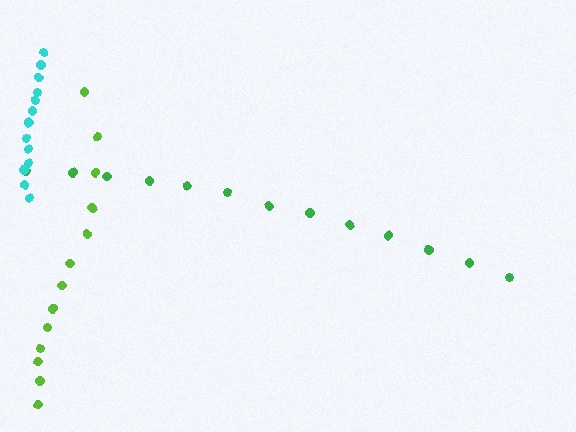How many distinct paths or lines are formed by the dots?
There are 3 distinct paths.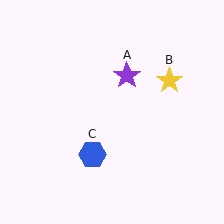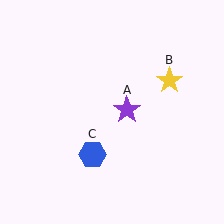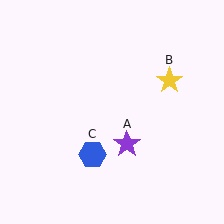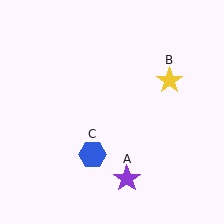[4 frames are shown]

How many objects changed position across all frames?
1 object changed position: purple star (object A).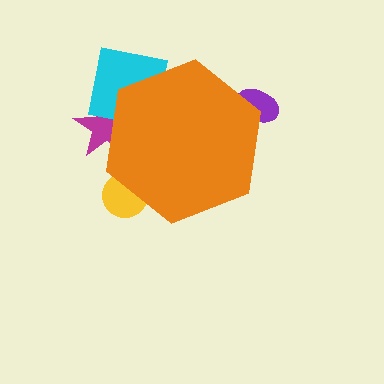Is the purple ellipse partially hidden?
Yes, the purple ellipse is partially hidden behind the orange hexagon.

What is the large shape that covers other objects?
An orange hexagon.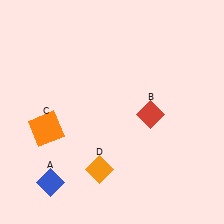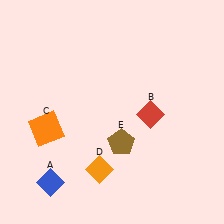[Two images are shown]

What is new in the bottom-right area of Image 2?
A brown pentagon (E) was added in the bottom-right area of Image 2.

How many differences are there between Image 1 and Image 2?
There is 1 difference between the two images.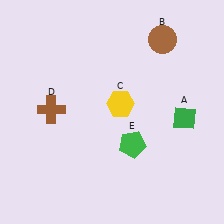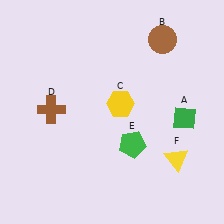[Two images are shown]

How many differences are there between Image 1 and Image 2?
There is 1 difference between the two images.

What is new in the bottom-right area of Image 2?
A yellow triangle (F) was added in the bottom-right area of Image 2.